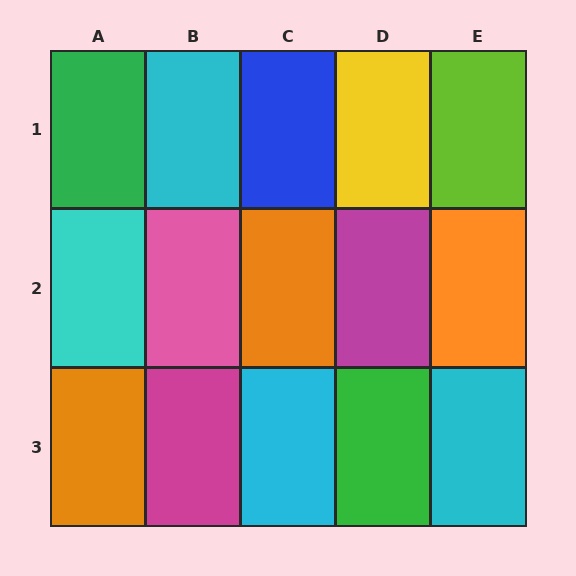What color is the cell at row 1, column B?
Cyan.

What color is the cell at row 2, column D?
Magenta.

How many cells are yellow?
1 cell is yellow.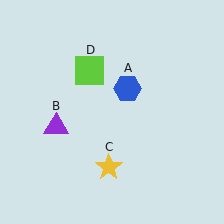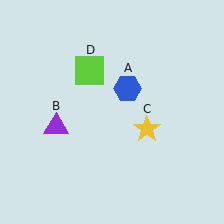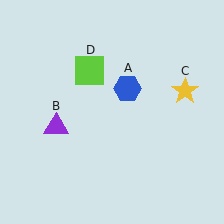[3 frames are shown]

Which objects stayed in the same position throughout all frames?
Blue hexagon (object A) and purple triangle (object B) and lime square (object D) remained stationary.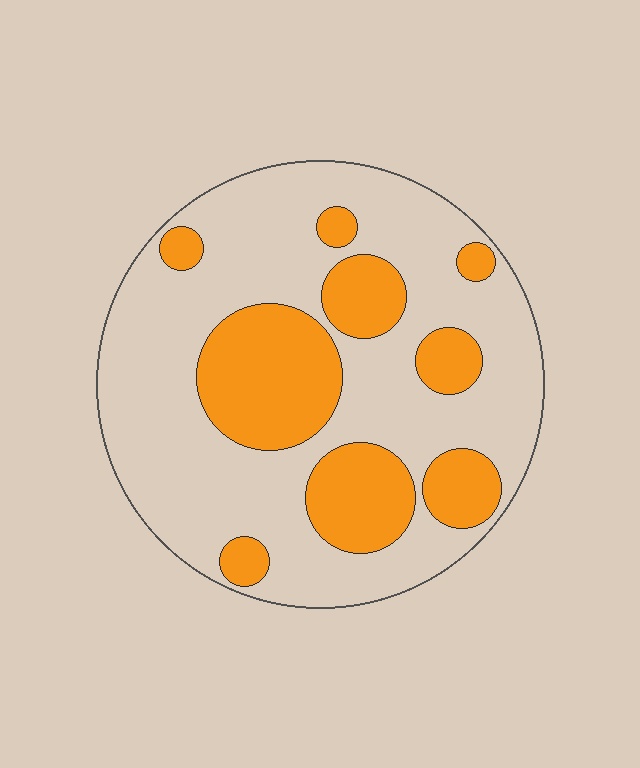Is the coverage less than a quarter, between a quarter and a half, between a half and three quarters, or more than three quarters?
Between a quarter and a half.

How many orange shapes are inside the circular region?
9.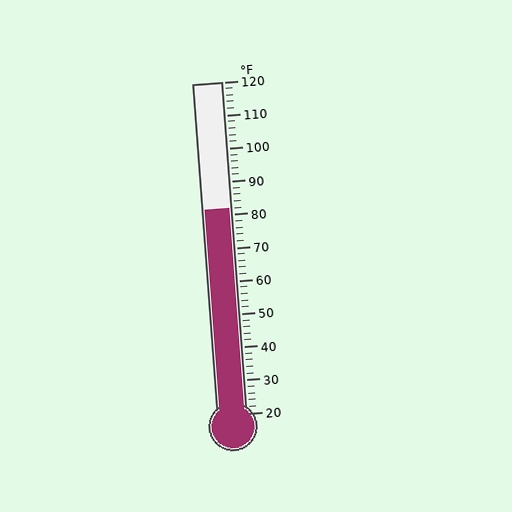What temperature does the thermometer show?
The thermometer shows approximately 82°F.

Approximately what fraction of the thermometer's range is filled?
The thermometer is filled to approximately 60% of its range.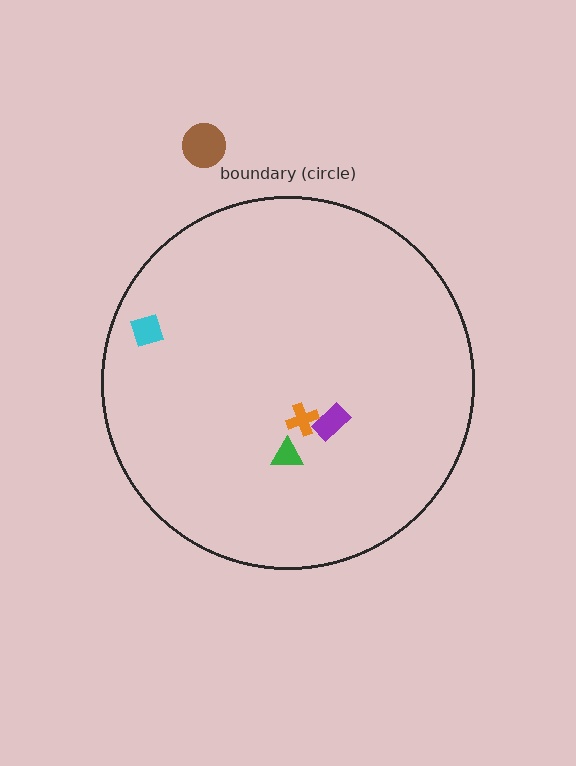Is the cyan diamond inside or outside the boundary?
Inside.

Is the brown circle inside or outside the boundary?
Outside.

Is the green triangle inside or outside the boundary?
Inside.